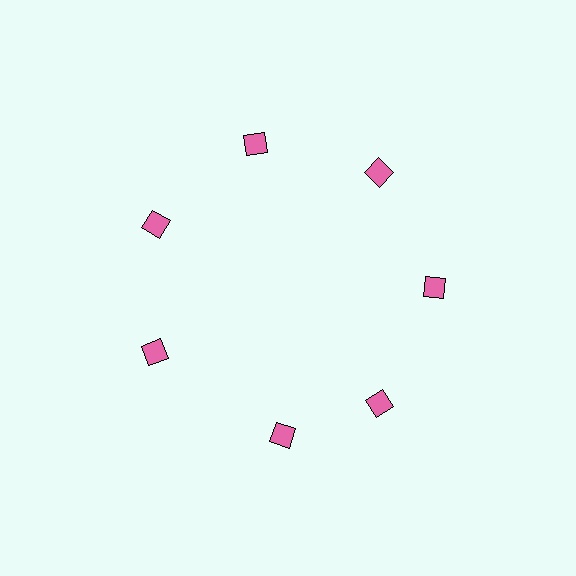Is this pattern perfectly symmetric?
No. The 7 pink diamonds are arranged in a ring, but one element near the 6 o'clock position is rotated out of alignment along the ring, breaking the 7-fold rotational symmetry.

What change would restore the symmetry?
The symmetry would be restored by rotating it back into even spacing with its neighbors so that all 7 diamonds sit at equal angles and equal distance from the center.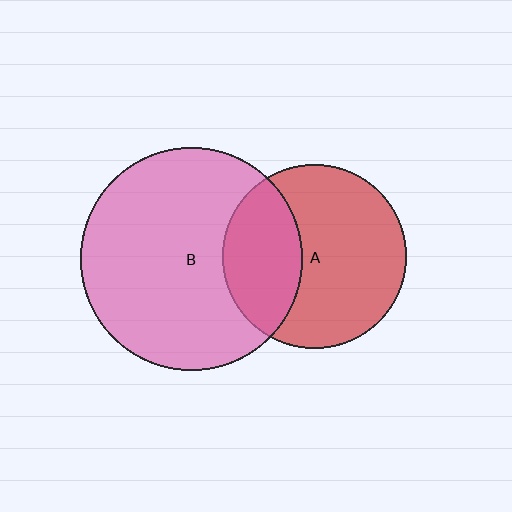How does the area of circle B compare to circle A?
Approximately 1.5 times.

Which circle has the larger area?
Circle B (pink).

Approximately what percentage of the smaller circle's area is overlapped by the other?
Approximately 35%.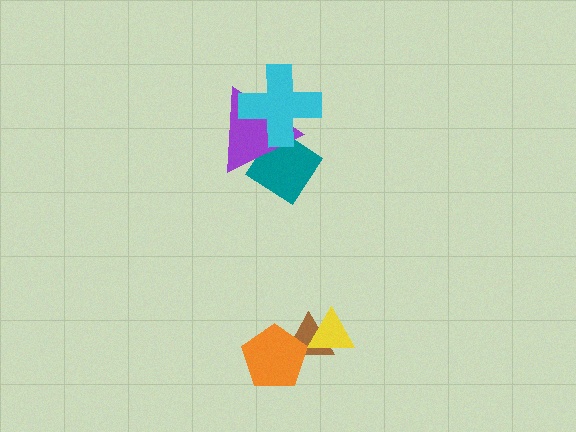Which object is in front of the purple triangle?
The cyan cross is in front of the purple triangle.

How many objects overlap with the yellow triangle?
1 object overlaps with the yellow triangle.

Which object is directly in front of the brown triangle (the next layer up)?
The orange pentagon is directly in front of the brown triangle.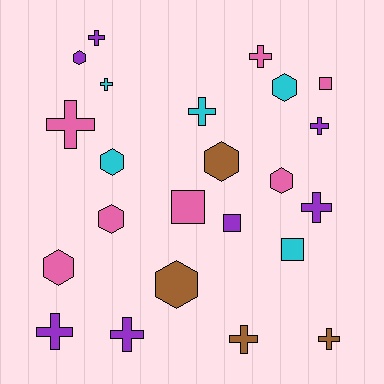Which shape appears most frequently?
Cross, with 11 objects.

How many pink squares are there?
There are 2 pink squares.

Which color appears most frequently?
Pink, with 7 objects.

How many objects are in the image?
There are 23 objects.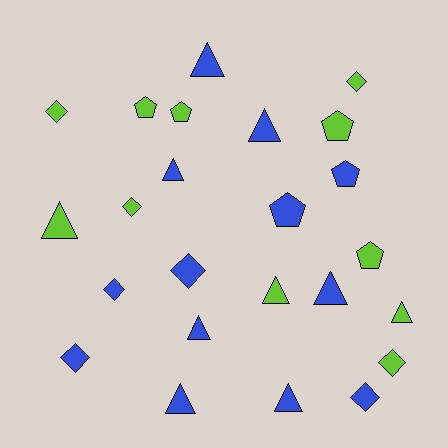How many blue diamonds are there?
There are 4 blue diamonds.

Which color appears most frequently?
Blue, with 13 objects.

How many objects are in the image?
There are 24 objects.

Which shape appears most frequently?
Triangle, with 10 objects.